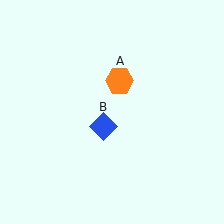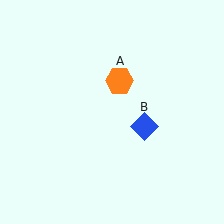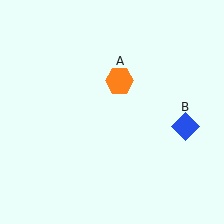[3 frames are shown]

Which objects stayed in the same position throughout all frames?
Orange hexagon (object A) remained stationary.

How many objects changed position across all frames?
1 object changed position: blue diamond (object B).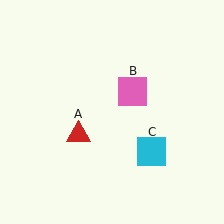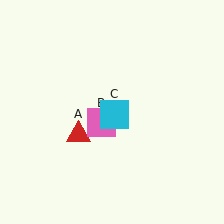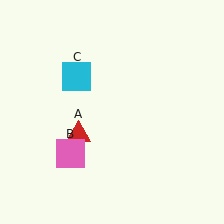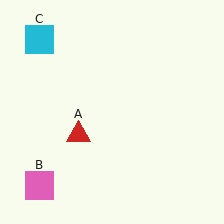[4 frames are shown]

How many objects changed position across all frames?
2 objects changed position: pink square (object B), cyan square (object C).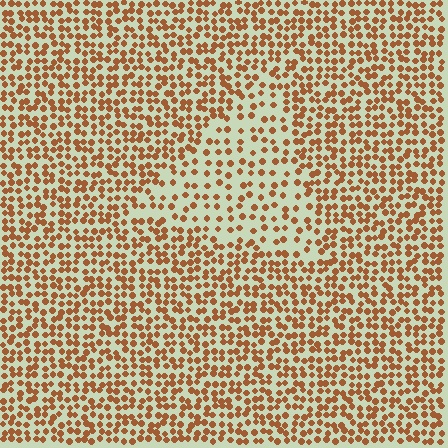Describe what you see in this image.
The image contains small brown elements arranged at two different densities. A triangle-shaped region is visible where the elements are less densely packed than the surrounding area.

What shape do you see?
I see a triangle.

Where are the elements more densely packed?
The elements are more densely packed outside the triangle boundary.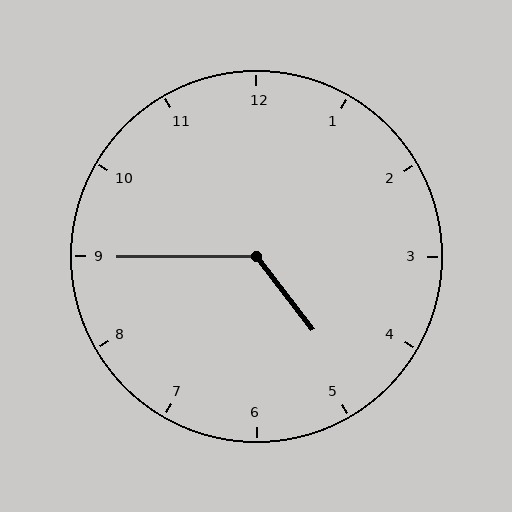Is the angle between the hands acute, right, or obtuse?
It is obtuse.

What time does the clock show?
4:45.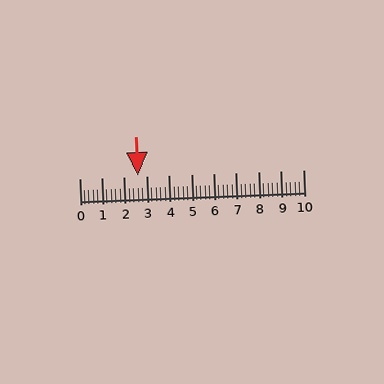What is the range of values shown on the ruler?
The ruler shows values from 0 to 10.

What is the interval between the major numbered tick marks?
The major tick marks are spaced 1 units apart.